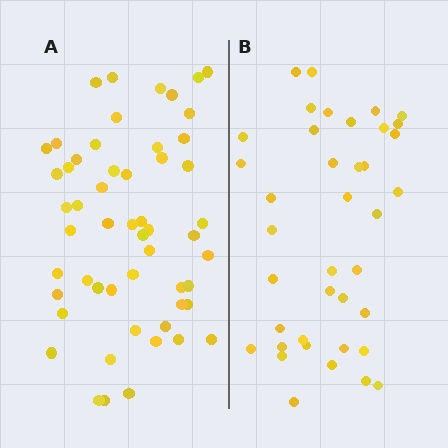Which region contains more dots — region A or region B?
Region A (the left region) has more dots.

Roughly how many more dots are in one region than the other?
Region A has approximately 15 more dots than region B.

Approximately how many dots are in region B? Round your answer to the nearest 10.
About 40 dots. (The exact count is 39, which rounds to 40.)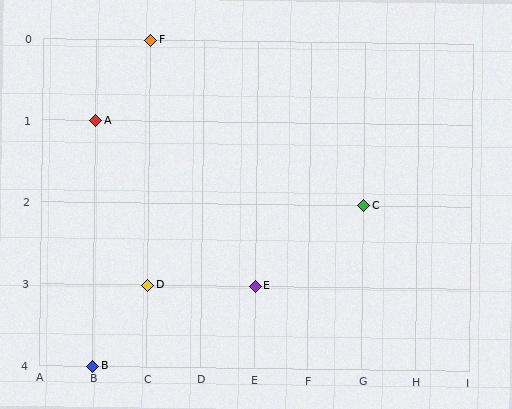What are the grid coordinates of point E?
Point E is at grid coordinates (E, 3).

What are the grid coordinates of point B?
Point B is at grid coordinates (B, 4).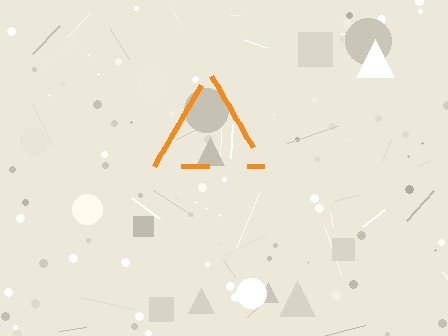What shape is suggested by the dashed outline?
The dashed outline suggests a triangle.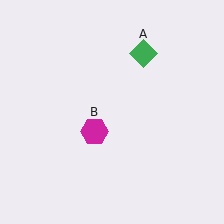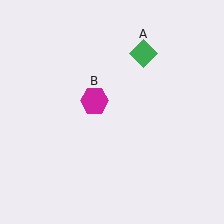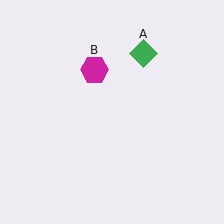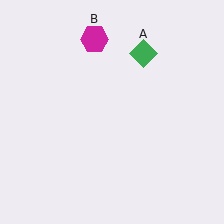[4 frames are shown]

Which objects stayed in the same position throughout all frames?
Green diamond (object A) remained stationary.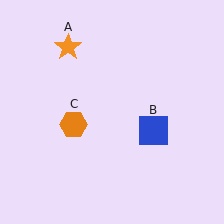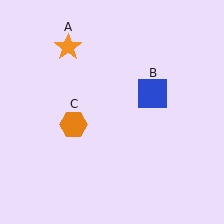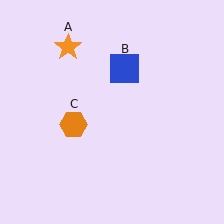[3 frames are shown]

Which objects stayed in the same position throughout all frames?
Orange star (object A) and orange hexagon (object C) remained stationary.